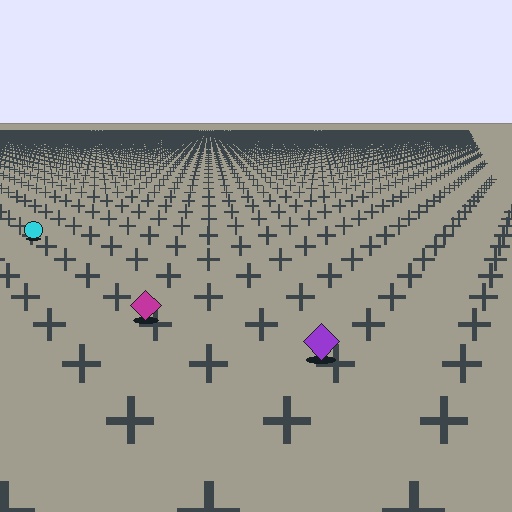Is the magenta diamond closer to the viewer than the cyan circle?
Yes. The magenta diamond is closer — you can tell from the texture gradient: the ground texture is coarser near it.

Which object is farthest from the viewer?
The cyan circle is farthest from the viewer. It appears smaller and the ground texture around it is denser.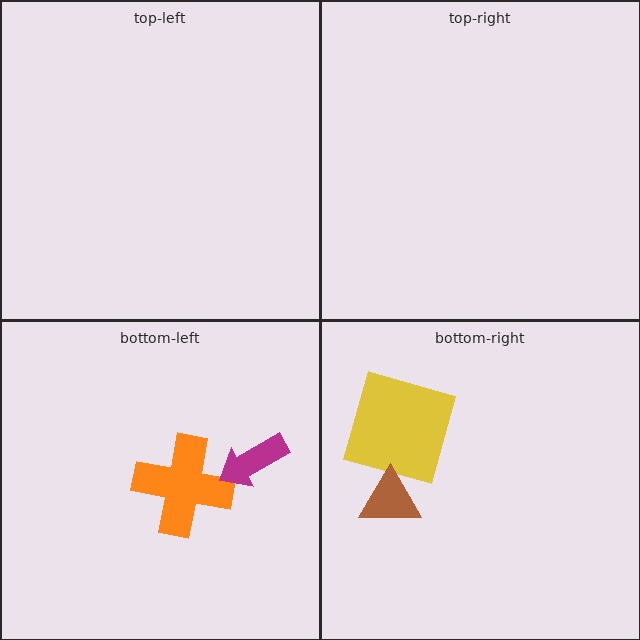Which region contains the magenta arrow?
The bottom-left region.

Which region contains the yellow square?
The bottom-right region.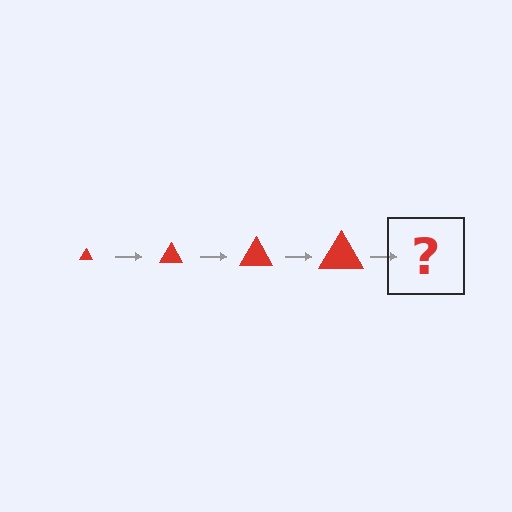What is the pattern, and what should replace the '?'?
The pattern is that the triangle gets progressively larger each step. The '?' should be a red triangle, larger than the previous one.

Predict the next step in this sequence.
The next step is a red triangle, larger than the previous one.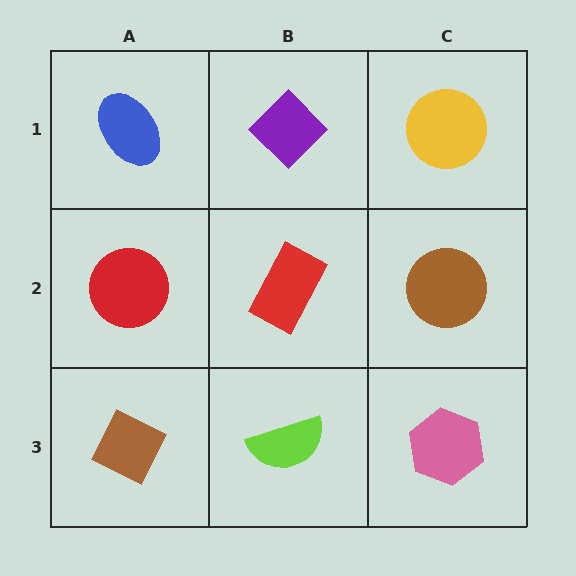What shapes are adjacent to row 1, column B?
A red rectangle (row 2, column B), a blue ellipse (row 1, column A), a yellow circle (row 1, column C).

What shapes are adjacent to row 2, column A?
A blue ellipse (row 1, column A), a brown diamond (row 3, column A), a red rectangle (row 2, column B).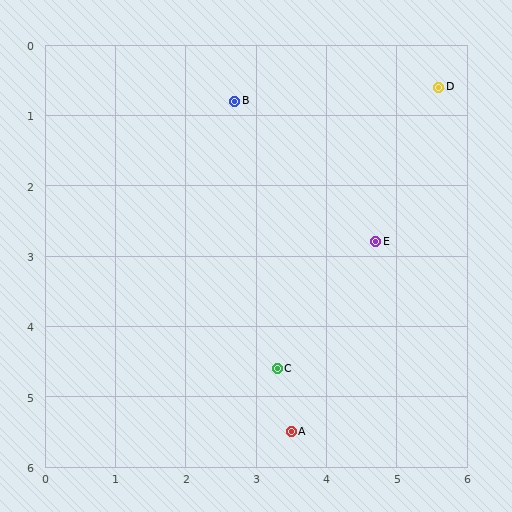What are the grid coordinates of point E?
Point E is at approximately (4.7, 2.8).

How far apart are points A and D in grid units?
Points A and D are about 5.3 grid units apart.